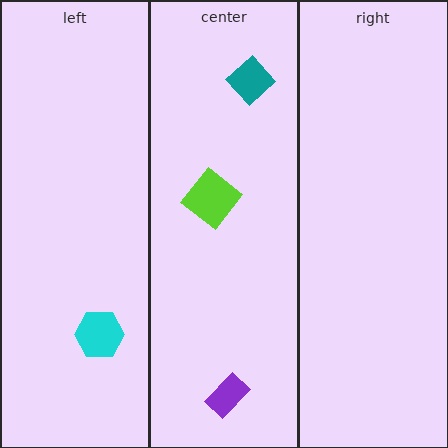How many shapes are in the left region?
1.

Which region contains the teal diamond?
The center region.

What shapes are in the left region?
The cyan hexagon.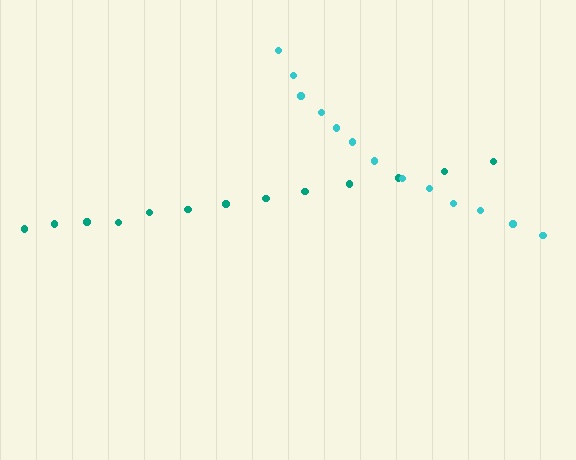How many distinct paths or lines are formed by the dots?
There are 2 distinct paths.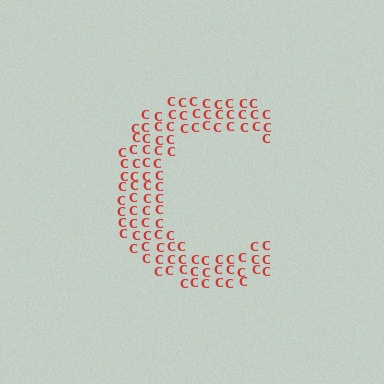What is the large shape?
The large shape is the letter C.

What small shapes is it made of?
It is made of small letter C's.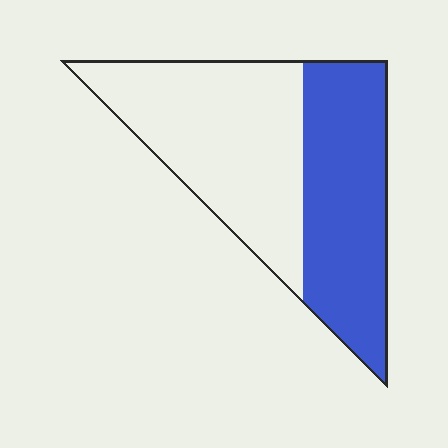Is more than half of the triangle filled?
No.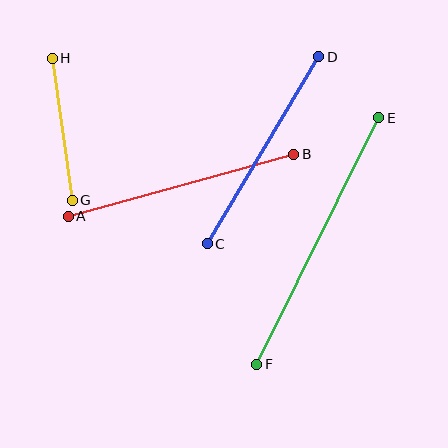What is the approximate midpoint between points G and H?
The midpoint is at approximately (62, 129) pixels.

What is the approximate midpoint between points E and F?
The midpoint is at approximately (318, 241) pixels.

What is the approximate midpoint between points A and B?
The midpoint is at approximately (181, 185) pixels.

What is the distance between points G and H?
The distance is approximately 143 pixels.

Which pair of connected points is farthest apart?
Points E and F are farthest apart.